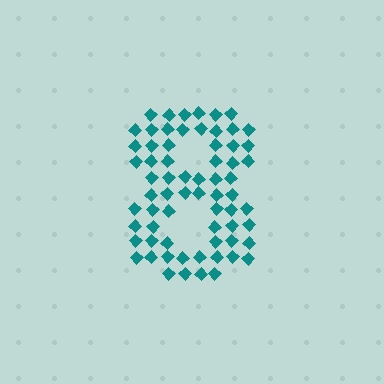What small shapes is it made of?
It is made of small diamonds.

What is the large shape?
The large shape is the digit 8.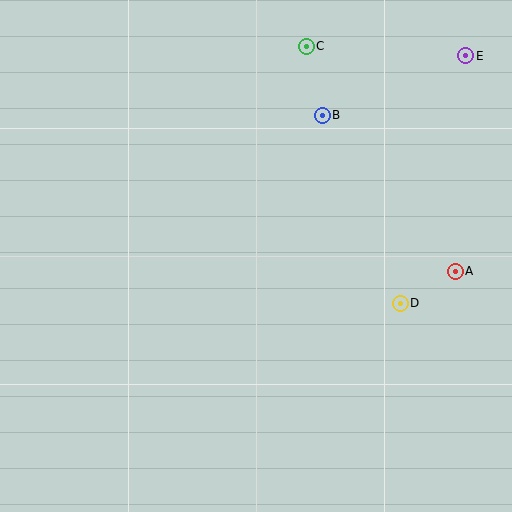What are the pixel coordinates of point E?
Point E is at (466, 56).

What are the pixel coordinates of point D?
Point D is at (400, 303).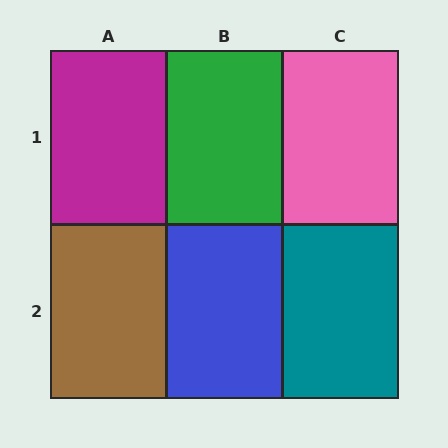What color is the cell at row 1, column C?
Pink.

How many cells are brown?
1 cell is brown.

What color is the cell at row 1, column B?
Green.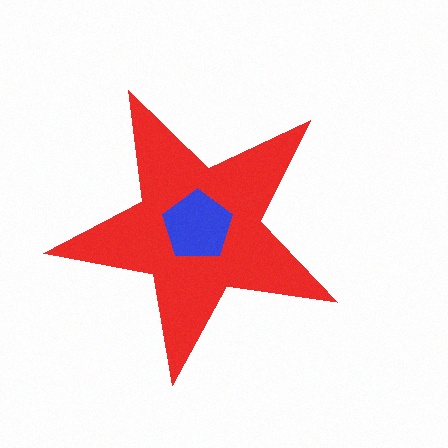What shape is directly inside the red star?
The blue pentagon.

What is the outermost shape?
The red star.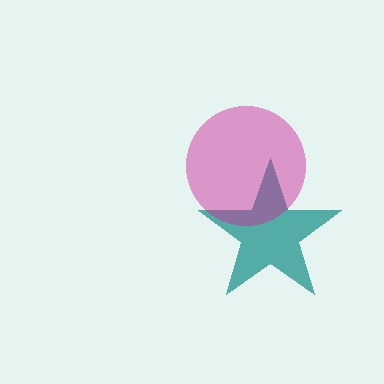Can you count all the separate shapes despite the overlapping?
Yes, there are 2 separate shapes.